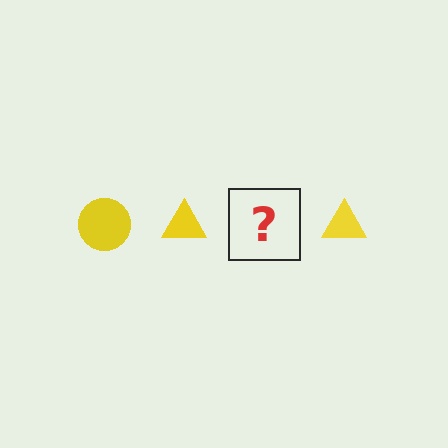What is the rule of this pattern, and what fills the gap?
The rule is that the pattern cycles through circle, triangle shapes in yellow. The gap should be filled with a yellow circle.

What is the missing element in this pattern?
The missing element is a yellow circle.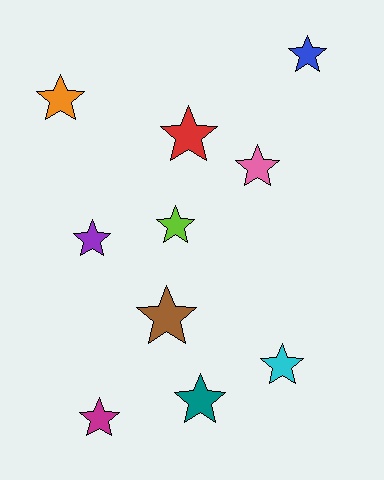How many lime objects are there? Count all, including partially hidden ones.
There is 1 lime object.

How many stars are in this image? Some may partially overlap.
There are 10 stars.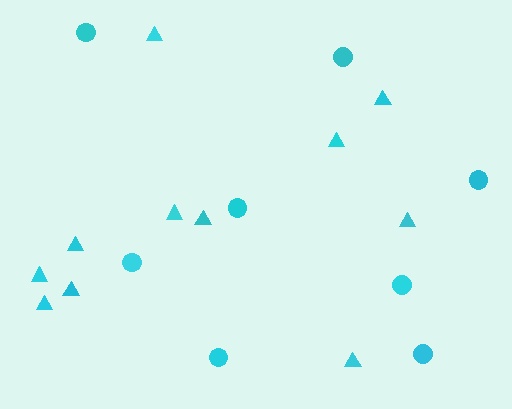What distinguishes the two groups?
There are 2 groups: one group of triangles (11) and one group of circles (8).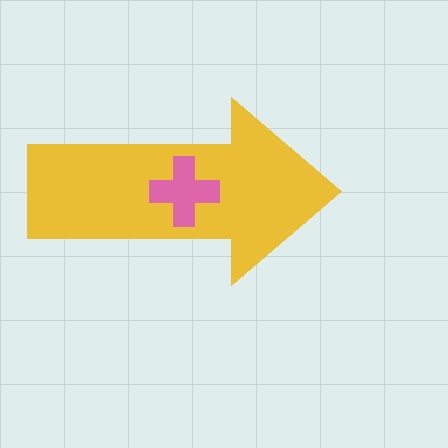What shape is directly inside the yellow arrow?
The pink cross.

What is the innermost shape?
The pink cross.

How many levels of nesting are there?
2.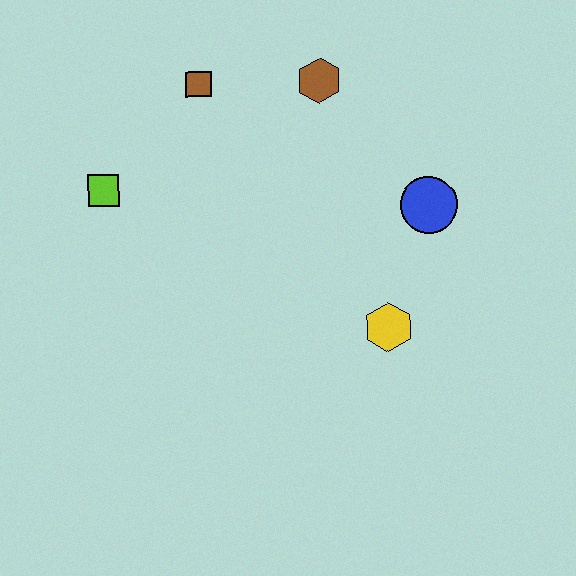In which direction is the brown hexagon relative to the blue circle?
The brown hexagon is above the blue circle.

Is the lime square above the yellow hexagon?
Yes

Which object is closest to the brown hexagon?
The brown square is closest to the brown hexagon.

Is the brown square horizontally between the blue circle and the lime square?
Yes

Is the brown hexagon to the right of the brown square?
Yes